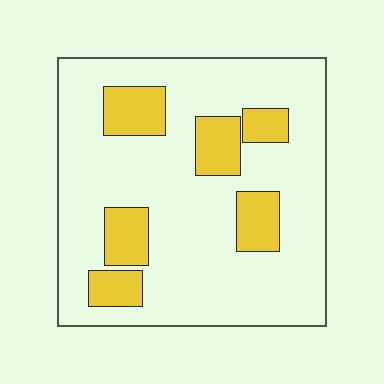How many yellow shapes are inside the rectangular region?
6.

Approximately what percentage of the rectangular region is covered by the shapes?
Approximately 20%.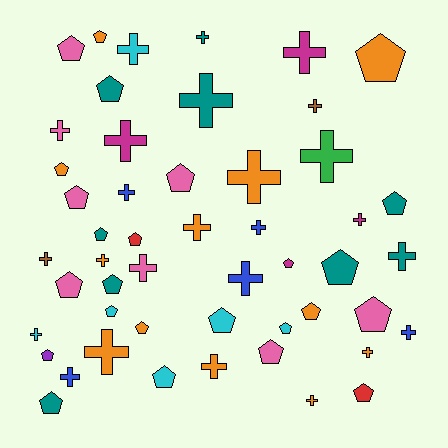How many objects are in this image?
There are 50 objects.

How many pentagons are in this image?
There are 25 pentagons.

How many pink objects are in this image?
There are 8 pink objects.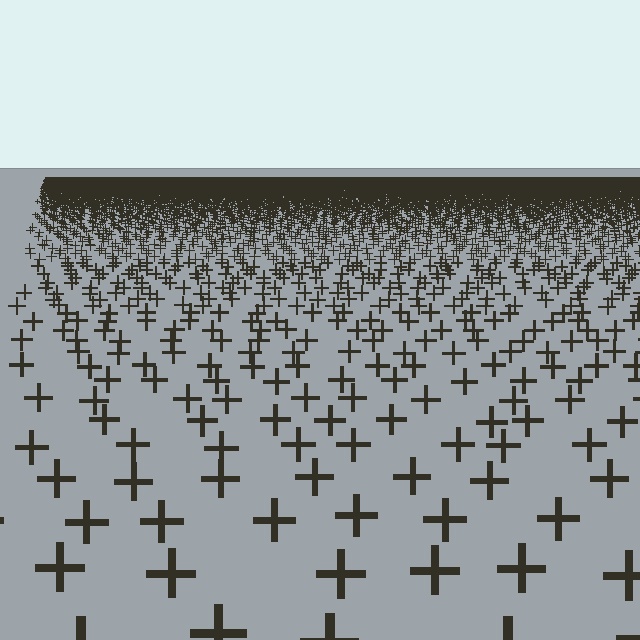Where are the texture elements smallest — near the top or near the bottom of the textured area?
Near the top.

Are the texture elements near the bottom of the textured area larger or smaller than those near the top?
Larger. Near the bottom, elements are closer to the viewer and appear at a bigger on-screen size.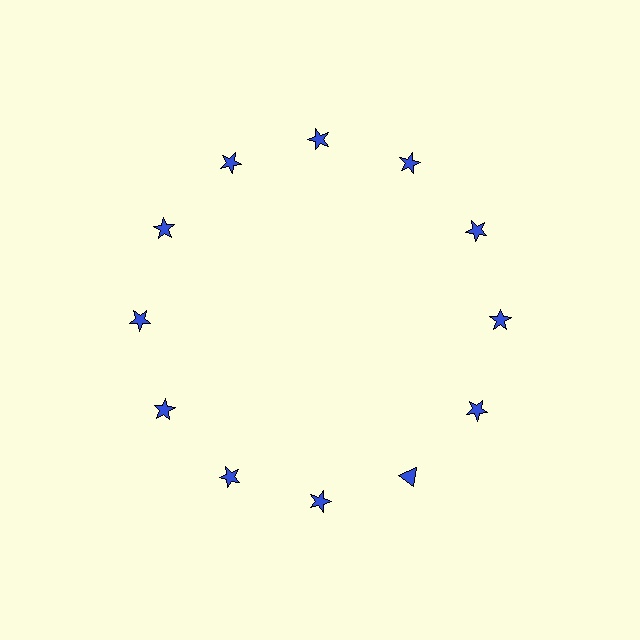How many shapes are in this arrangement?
There are 12 shapes arranged in a ring pattern.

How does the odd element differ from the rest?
It has a different shape: triangle instead of star.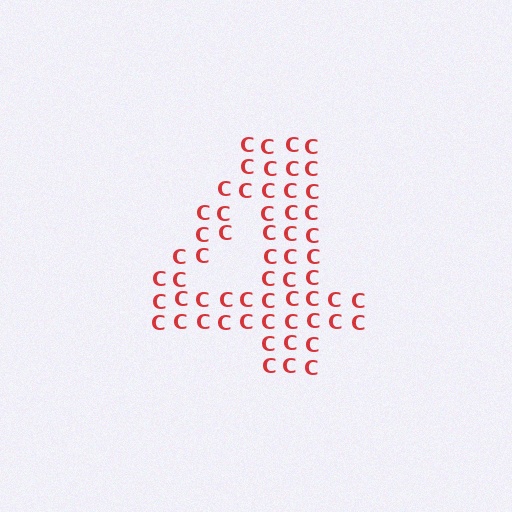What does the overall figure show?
The overall figure shows the digit 4.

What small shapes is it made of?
It is made of small letter C's.